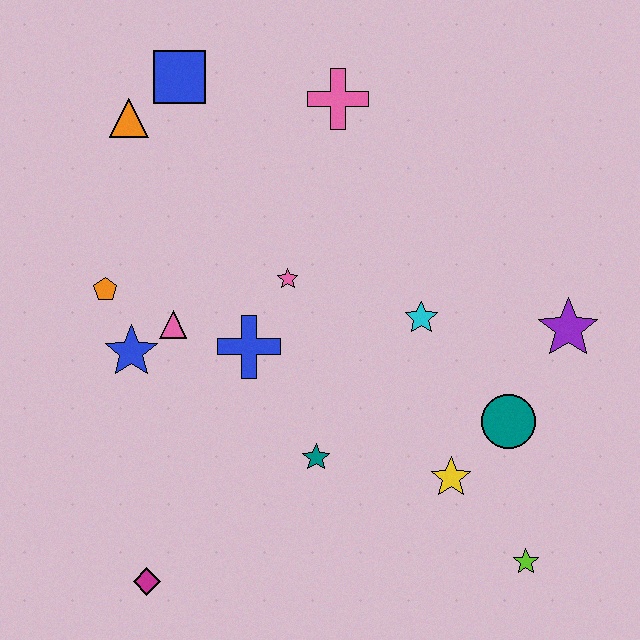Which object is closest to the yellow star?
The teal circle is closest to the yellow star.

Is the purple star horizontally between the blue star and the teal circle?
No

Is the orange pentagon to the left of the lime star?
Yes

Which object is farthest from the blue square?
The lime star is farthest from the blue square.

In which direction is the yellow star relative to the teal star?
The yellow star is to the right of the teal star.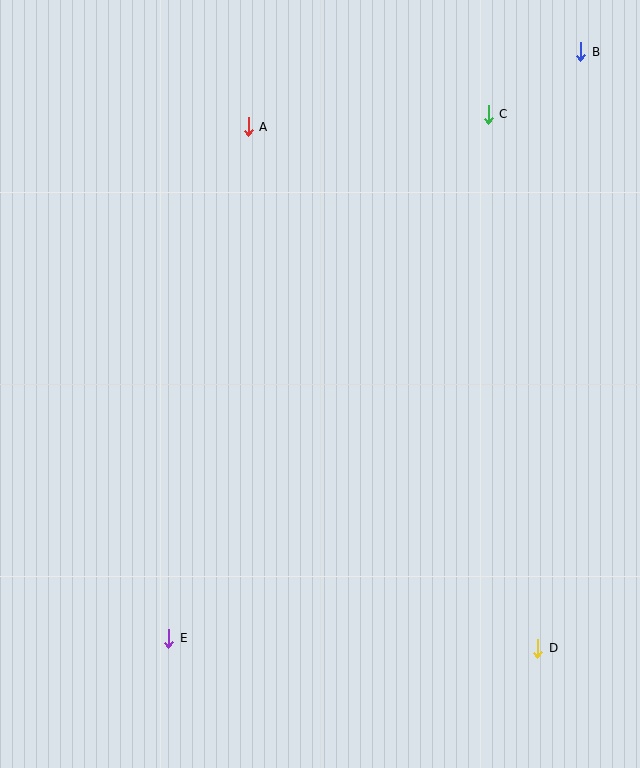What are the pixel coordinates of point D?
Point D is at (538, 648).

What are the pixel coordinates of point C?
Point C is at (488, 114).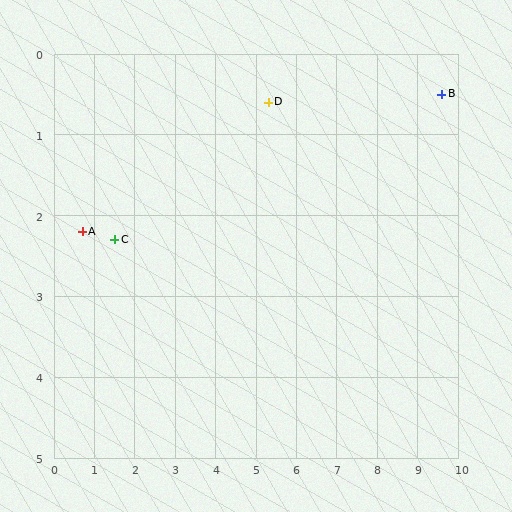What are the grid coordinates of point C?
Point C is at approximately (1.5, 2.3).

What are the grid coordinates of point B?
Point B is at approximately (9.6, 0.5).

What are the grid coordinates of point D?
Point D is at approximately (5.3, 0.6).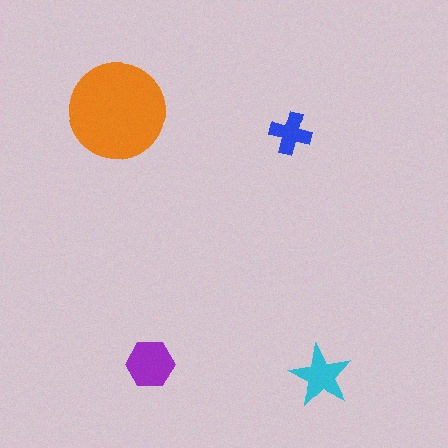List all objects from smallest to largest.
The blue cross, the cyan star, the purple hexagon, the orange circle.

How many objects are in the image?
There are 4 objects in the image.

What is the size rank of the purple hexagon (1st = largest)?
2nd.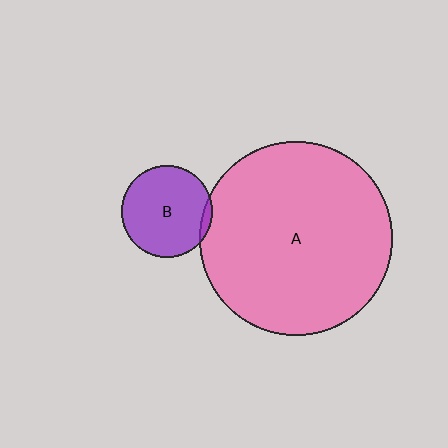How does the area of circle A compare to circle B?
Approximately 4.5 times.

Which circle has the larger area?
Circle A (pink).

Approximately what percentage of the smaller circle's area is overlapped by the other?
Approximately 5%.